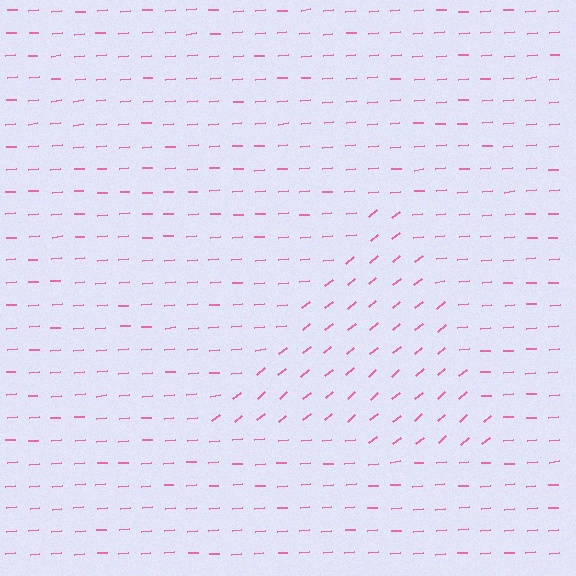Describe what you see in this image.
The image is filled with small pink line segments. A triangle region in the image has lines oriented differently from the surrounding lines, creating a visible texture boundary.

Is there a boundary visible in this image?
Yes, there is a texture boundary formed by a change in line orientation.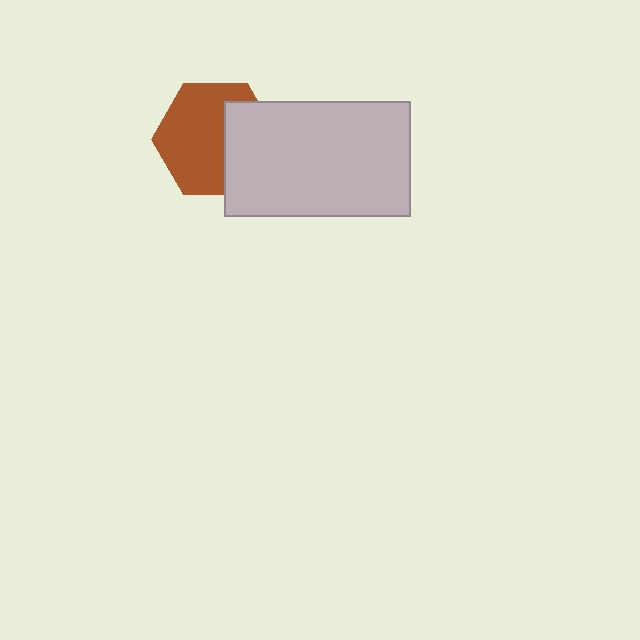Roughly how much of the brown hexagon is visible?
About half of it is visible (roughly 63%).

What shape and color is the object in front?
The object in front is a light gray rectangle.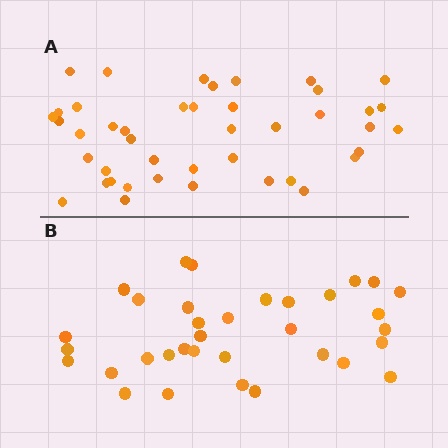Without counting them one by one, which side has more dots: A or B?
Region A (the top region) has more dots.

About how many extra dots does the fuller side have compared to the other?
Region A has roughly 8 or so more dots than region B.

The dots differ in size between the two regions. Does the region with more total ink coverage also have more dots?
No. Region B has more total ink coverage because its dots are larger, but region A actually contains more individual dots. Total area can be misleading — the number of items is what matters here.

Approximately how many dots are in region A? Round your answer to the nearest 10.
About 40 dots. (The exact count is 43, which rounds to 40.)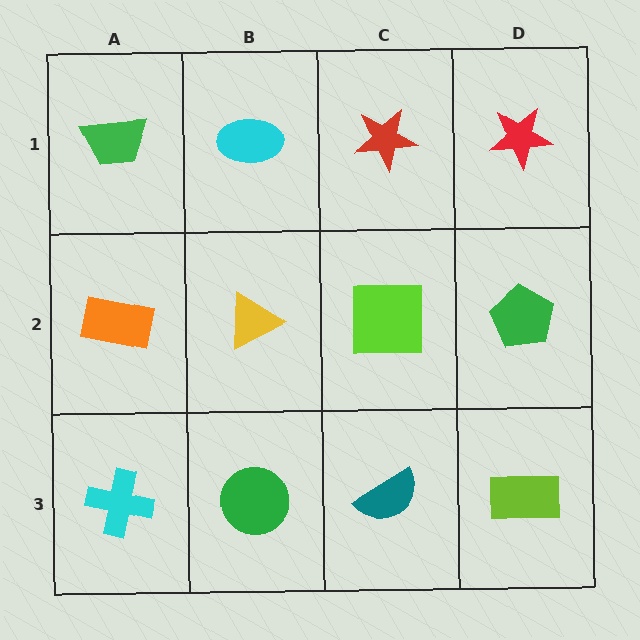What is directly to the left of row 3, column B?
A cyan cross.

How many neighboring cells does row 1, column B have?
3.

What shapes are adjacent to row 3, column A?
An orange rectangle (row 2, column A), a green circle (row 3, column B).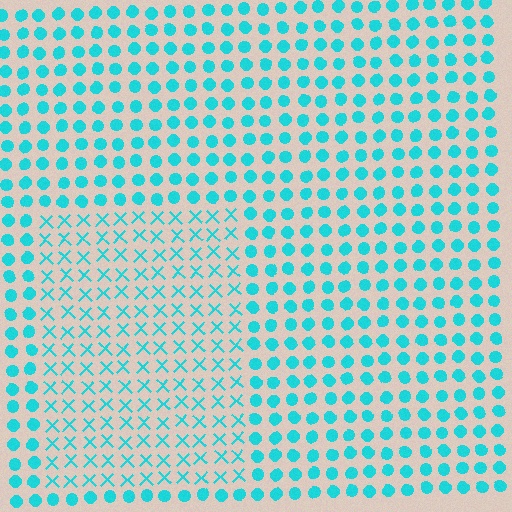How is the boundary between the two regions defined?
The boundary is defined by a change in element shape: X marks inside vs. circles outside. All elements share the same color and spacing.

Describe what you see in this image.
The image is filled with small cyan elements arranged in a uniform grid. A rectangle-shaped region contains X marks, while the surrounding area contains circles. The boundary is defined purely by the change in element shape.